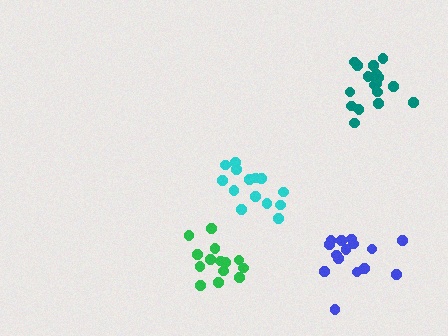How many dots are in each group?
Group 1: 14 dots, Group 2: 18 dots, Group 3: 15 dots, Group 4: 14 dots (61 total).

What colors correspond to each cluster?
The clusters are colored: cyan, teal, blue, green.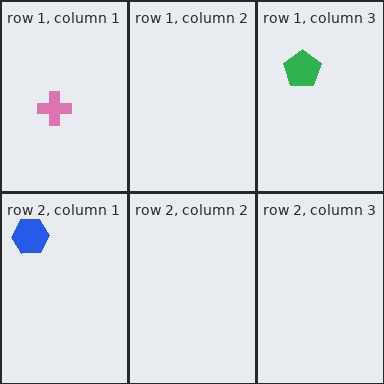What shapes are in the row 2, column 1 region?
The blue hexagon.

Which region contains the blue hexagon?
The row 2, column 1 region.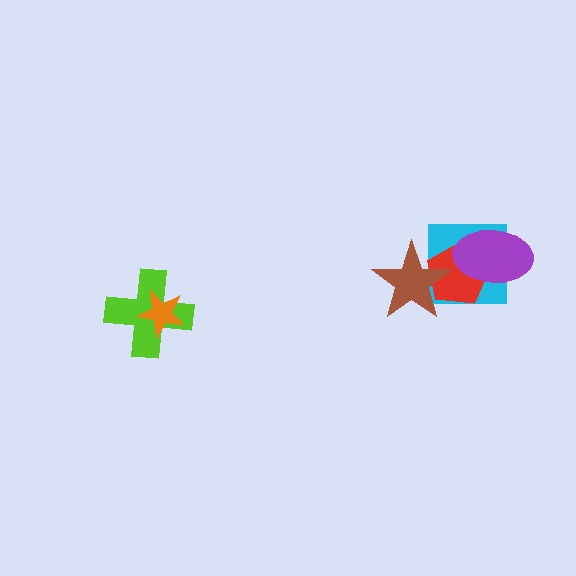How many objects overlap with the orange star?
1 object overlaps with the orange star.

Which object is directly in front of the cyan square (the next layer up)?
The red pentagon is directly in front of the cyan square.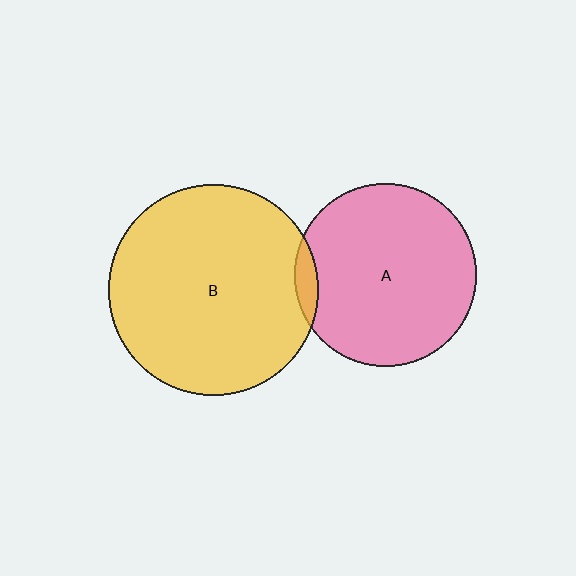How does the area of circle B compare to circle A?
Approximately 1.3 times.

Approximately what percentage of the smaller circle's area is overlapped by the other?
Approximately 5%.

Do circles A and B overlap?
Yes.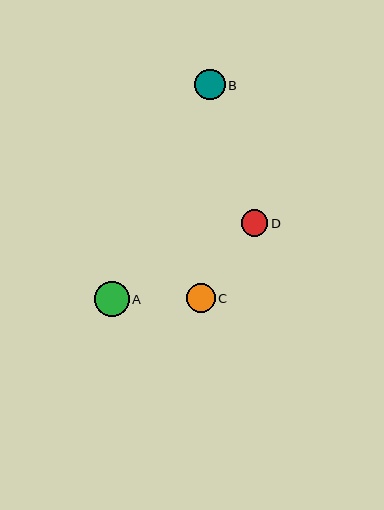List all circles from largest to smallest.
From largest to smallest: A, B, C, D.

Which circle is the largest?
Circle A is the largest with a size of approximately 34 pixels.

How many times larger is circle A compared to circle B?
Circle A is approximately 1.1 times the size of circle B.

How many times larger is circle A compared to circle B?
Circle A is approximately 1.1 times the size of circle B.